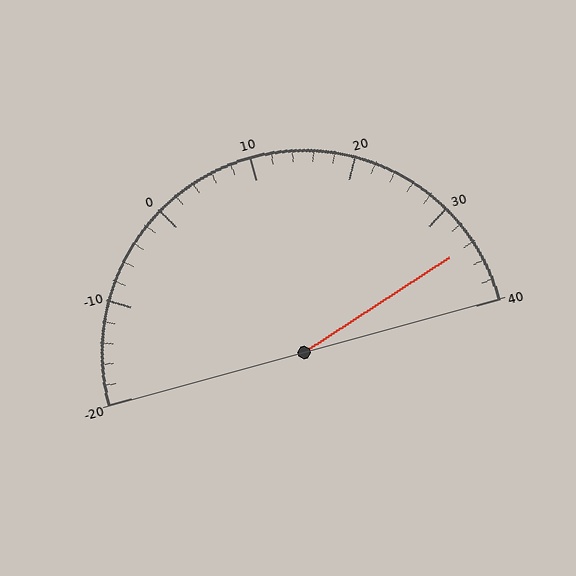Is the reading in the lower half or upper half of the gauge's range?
The reading is in the upper half of the range (-20 to 40).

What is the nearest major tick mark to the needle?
The nearest major tick mark is 30.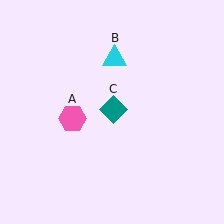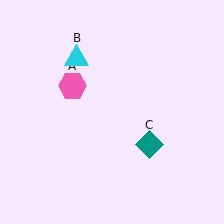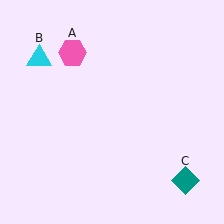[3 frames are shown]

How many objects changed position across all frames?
3 objects changed position: pink hexagon (object A), cyan triangle (object B), teal diamond (object C).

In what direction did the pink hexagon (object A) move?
The pink hexagon (object A) moved up.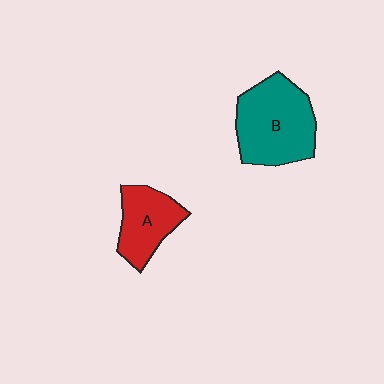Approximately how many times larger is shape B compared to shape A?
Approximately 1.6 times.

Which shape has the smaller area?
Shape A (red).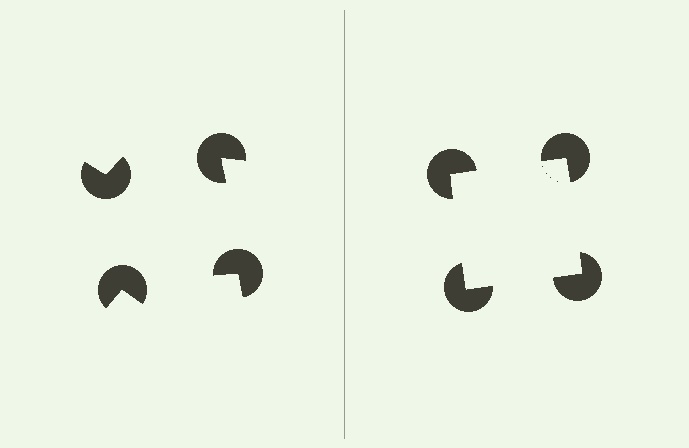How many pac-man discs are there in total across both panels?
8 — 4 on each side.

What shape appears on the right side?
An illusory square.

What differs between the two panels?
The pac-man discs are positioned identically on both sides; only the wedge orientations differ. On the right they align to a square; on the left they are misaligned.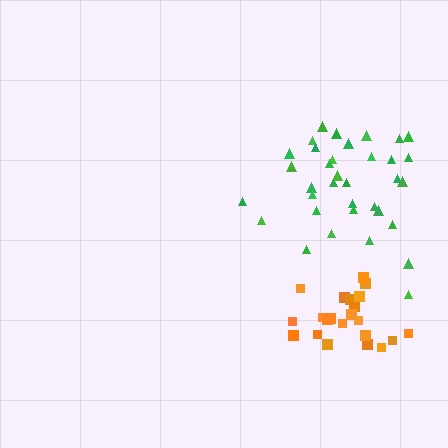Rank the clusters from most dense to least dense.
orange, green.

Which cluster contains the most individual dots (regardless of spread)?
Green (35).